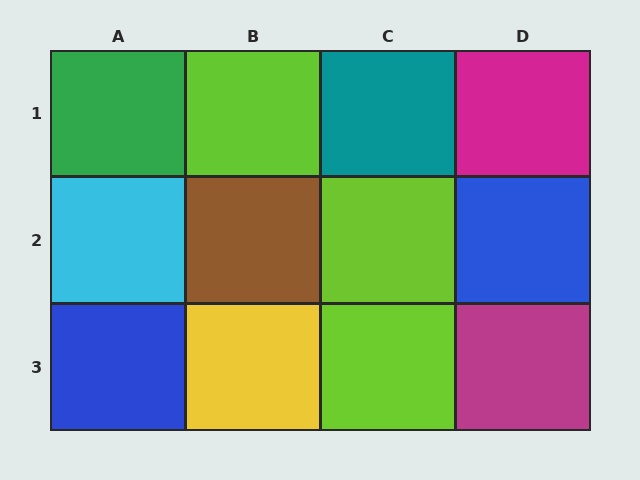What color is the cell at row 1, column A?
Green.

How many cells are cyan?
1 cell is cyan.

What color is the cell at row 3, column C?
Lime.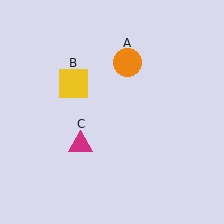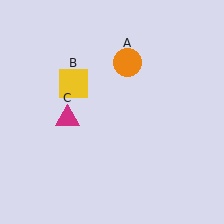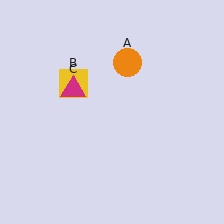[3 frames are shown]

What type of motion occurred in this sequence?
The magenta triangle (object C) rotated clockwise around the center of the scene.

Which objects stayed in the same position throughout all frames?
Orange circle (object A) and yellow square (object B) remained stationary.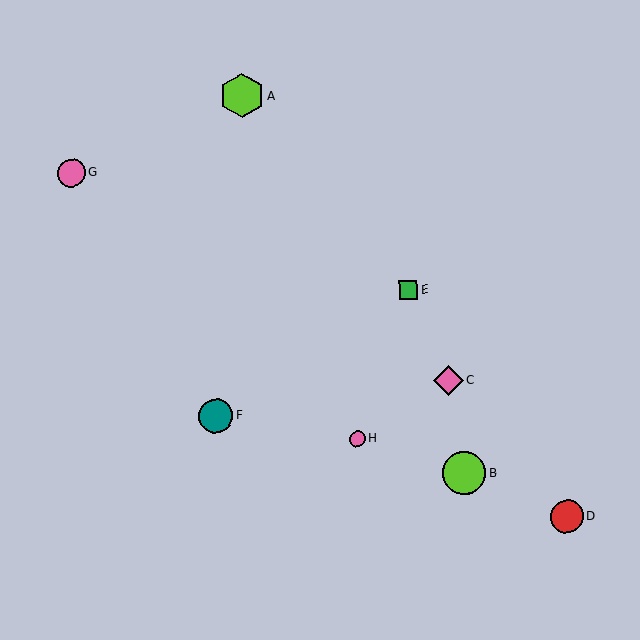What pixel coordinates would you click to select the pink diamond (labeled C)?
Click at (448, 380) to select the pink diamond C.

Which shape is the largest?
The lime hexagon (labeled A) is the largest.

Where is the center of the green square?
The center of the green square is at (408, 290).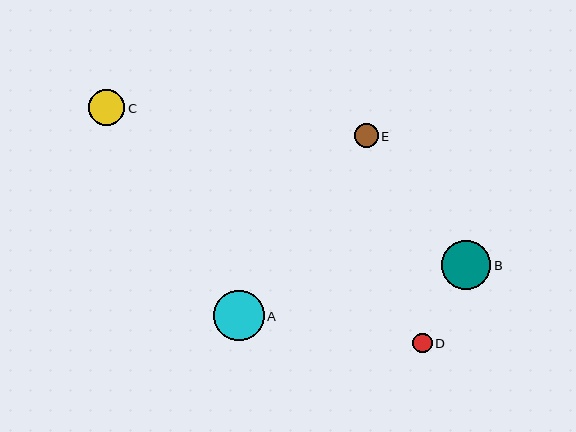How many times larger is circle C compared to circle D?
Circle C is approximately 1.8 times the size of circle D.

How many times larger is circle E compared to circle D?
Circle E is approximately 1.2 times the size of circle D.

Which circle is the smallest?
Circle D is the smallest with a size of approximately 20 pixels.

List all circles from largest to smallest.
From largest to smallest: A, B, C, E, D.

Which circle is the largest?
Circle A is the largest with a size of approximately 50 pixels.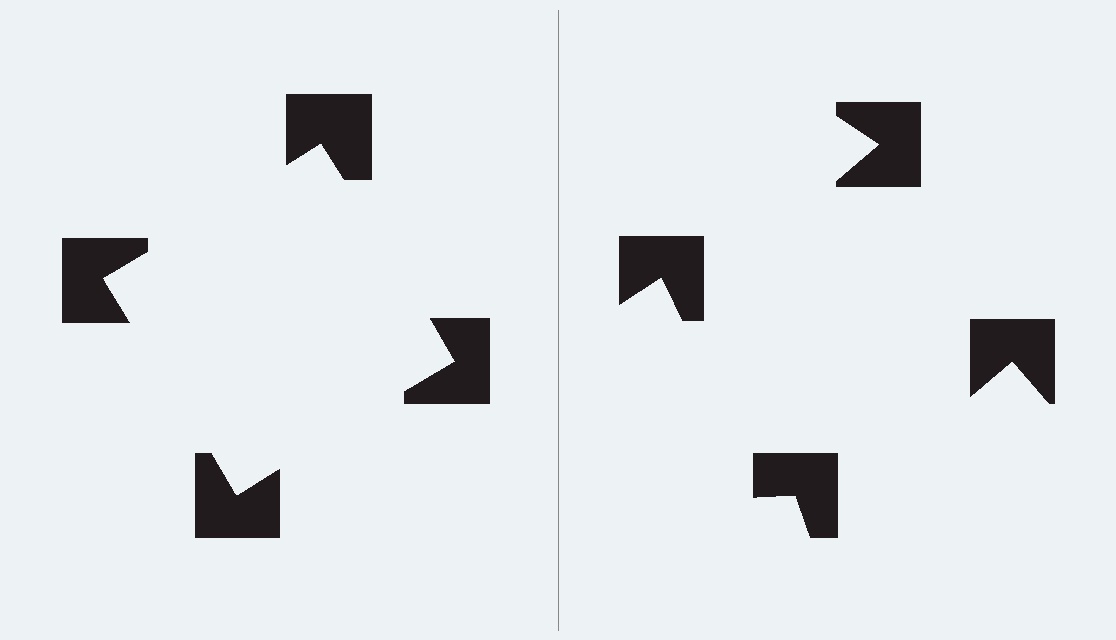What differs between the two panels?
The notched squares are positioned identically on both sides; only the wedge orientations differ. On the left they align to a square; on the right they are misaligned.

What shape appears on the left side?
An illusory square.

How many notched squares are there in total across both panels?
8 — 4 on each side.